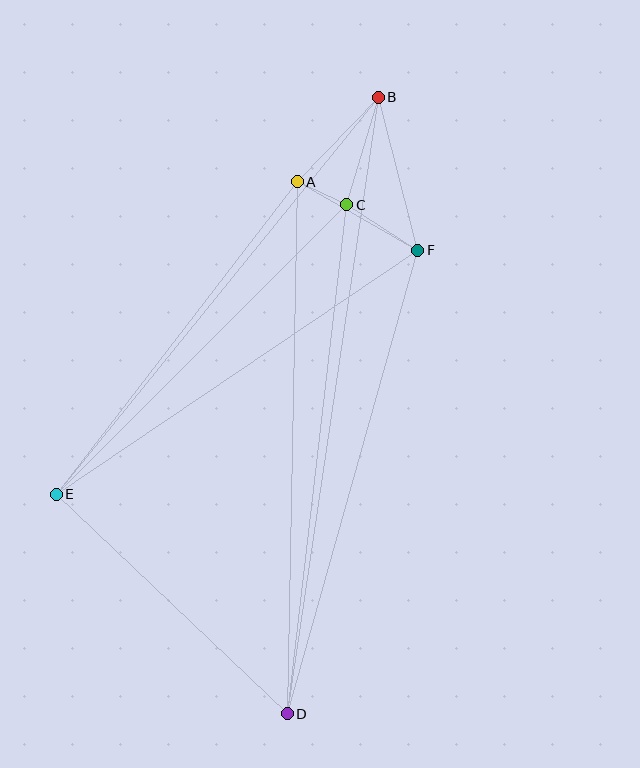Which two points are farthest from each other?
Points B and D are farthest from each other.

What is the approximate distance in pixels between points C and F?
The distance between C and F is approximately 84 pixels.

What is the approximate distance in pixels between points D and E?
The distance between D and E is approximately 318 pixels.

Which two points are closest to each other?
Points A and C are closest to each other.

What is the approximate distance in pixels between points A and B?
The distance between A and B is approximately 117 pixels.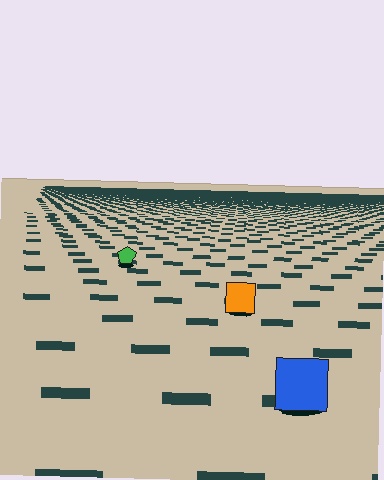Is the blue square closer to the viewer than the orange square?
Yes. The blue square is closer — you can tell from the texture gradient: the ground texture is coarser near it.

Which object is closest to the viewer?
The blue square is closest. The texture marks near it are larger and more spread out.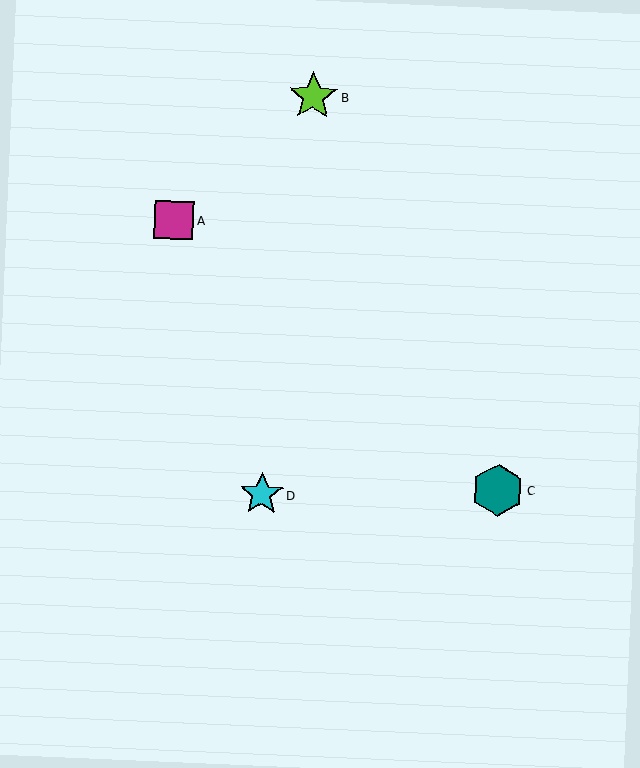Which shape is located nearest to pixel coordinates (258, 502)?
The cyan star (labeled D) at (262, 494) is nearest to that location.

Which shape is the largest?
The teal hexagon (labeled C) is the largest.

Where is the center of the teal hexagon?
The center of the teal hexagon is at (498, 490).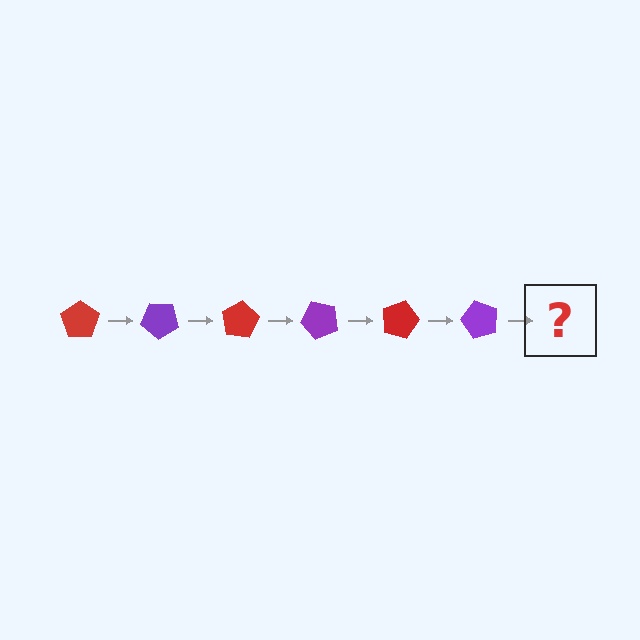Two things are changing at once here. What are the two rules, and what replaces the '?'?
The two rules are that it rotates 40 degrees each step and the color cycles through red and purple. The '?' should be a red pentagon, rotated 240 degrees from the start.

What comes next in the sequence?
The next element should be a red pentagon, rotated 240 degrees from the start.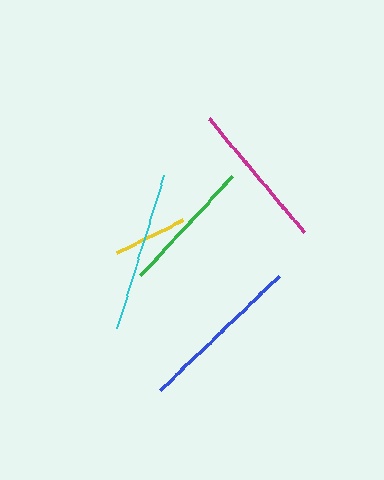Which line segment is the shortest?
The yellow line is the shortest at approximately 73 pixels.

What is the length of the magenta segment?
The magenta segment is approximately 148 pixels long.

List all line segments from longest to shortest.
From longest to shortest: blue, cyan, magenta, green, yellow.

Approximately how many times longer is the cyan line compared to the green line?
The cyan line is approximately 1.2 times the length of the green line.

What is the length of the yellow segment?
The yellow segment is approximately 73 pixels long.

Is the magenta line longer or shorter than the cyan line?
The cyan line is longer than the magenta line.